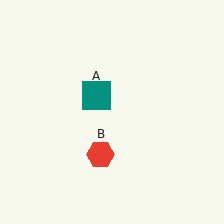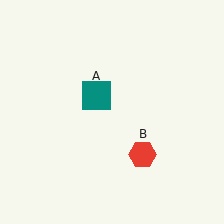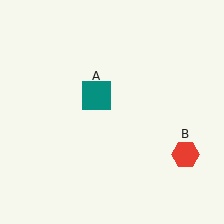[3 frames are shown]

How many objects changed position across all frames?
1 object changed position: red hexagon (object B).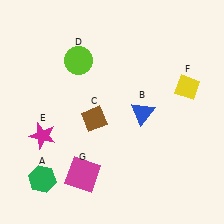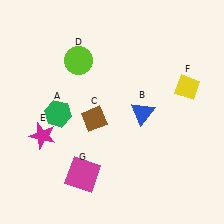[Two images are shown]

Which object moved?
The green hexagon (A) moved up.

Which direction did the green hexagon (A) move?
The green hexagon (A) moved up.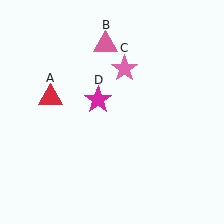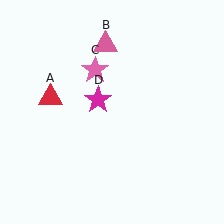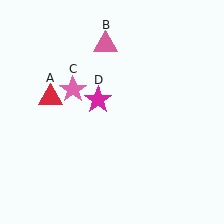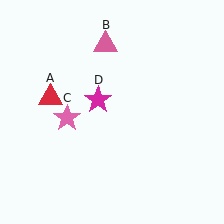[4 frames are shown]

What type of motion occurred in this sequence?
The pink star (object C) rotated counterclockwise around the center of the scene.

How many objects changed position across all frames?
1 object changed position: pink star (object C).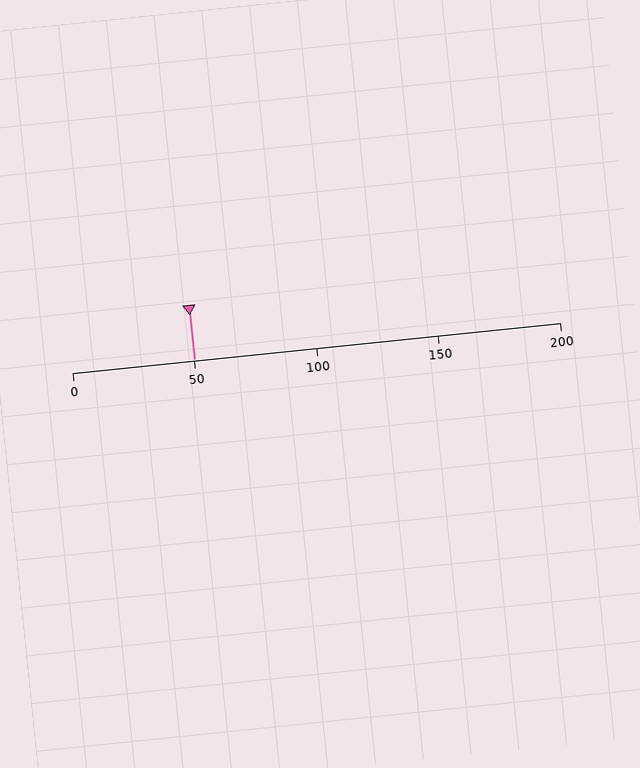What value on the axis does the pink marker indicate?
The marker indicates approximately 50.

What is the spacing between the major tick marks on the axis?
The major ticks are spaced 50 apart.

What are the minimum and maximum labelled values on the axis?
The axis runs from 0 to 200.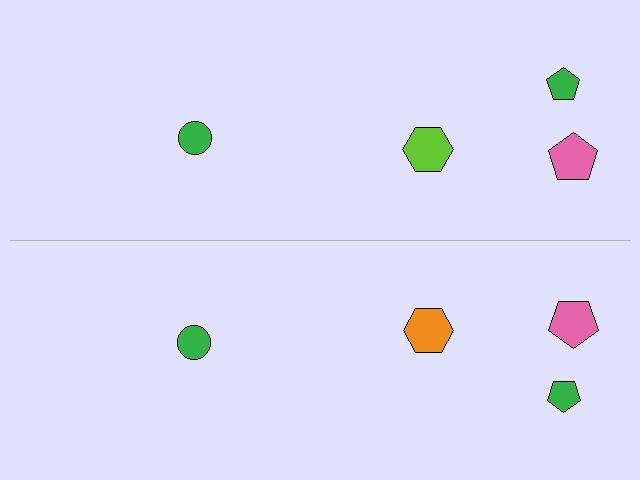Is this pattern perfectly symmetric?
No, the pattern is not perfectly symmetric. The orange hexagon on the bottom side breaks the symmetry — its mirror counterpart is lime.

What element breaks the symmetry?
The orange hexagon on the bottom side breaks the symmetry — its mirror counterpart is lime.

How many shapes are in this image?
There are 8 shapes in this image.